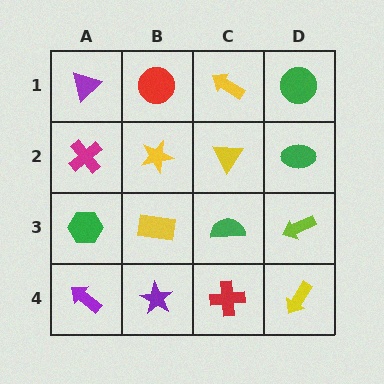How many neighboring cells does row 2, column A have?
3.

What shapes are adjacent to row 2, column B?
A red circle (row 1, column B), a yellow rectangle (row 3, column B), a magenta cross (row 2, column A), a yellow triangle (row 2, column C).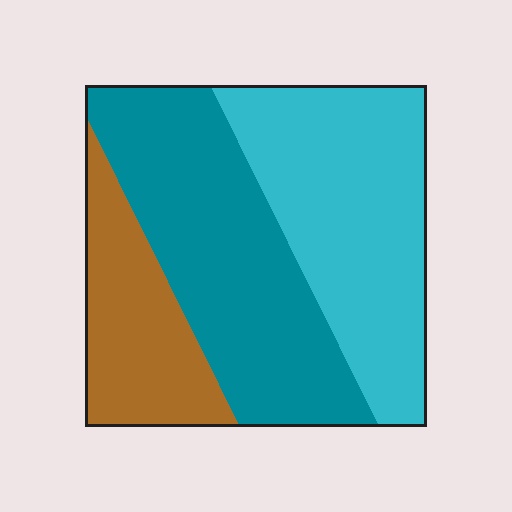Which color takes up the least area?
Brown, at roughly 20%.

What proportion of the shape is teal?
Teal takes up about two fifths (2/5) of the shape.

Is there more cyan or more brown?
Cyan.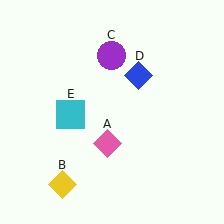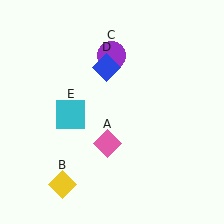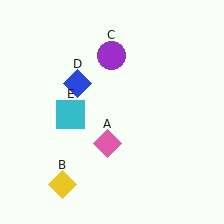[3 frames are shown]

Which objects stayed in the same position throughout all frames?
Pink diamond (object A) and yellow diamond (object B) and purple circle (object C) and cyan square (object E) remained stationary.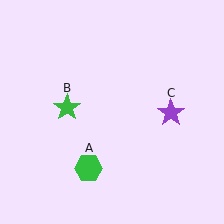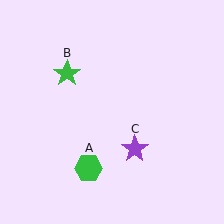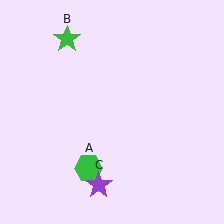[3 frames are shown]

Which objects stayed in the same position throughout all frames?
Green hexagon (object A) remained stationary.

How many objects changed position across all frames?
2 objects changed position: green star (object B), purple star (object C).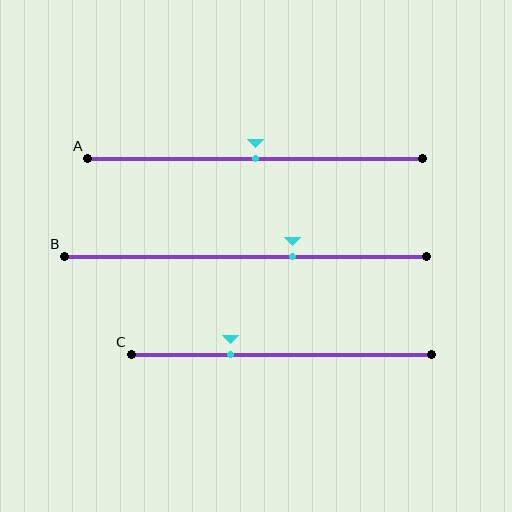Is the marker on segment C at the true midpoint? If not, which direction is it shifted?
No, the marker on segment C is shifted to the left by about 17% of the segment length.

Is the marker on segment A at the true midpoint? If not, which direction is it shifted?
Yes, the marker on segment A is at the true midpoint.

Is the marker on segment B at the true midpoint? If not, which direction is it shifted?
No, the marker on segment B is shifted to the right by about 13% of the segment length.